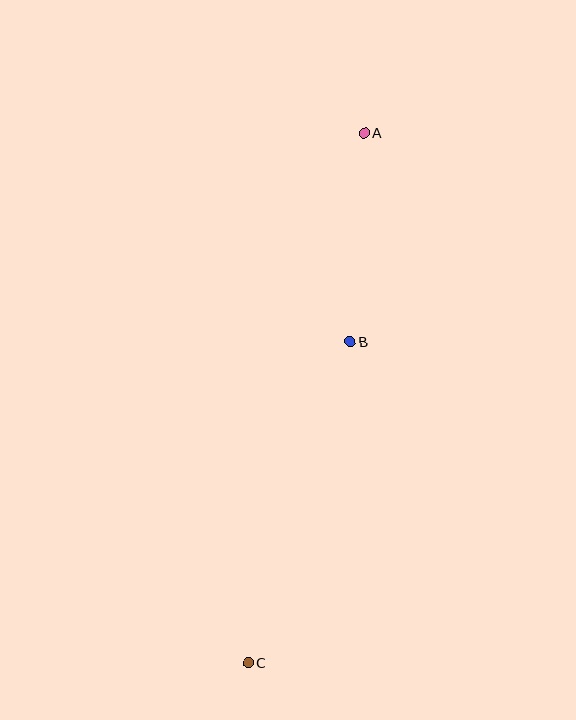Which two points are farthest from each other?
Points A and C are farthest from each other.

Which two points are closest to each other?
Points A and B are closest to each other.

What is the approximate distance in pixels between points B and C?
The distance between B and C is approximately 337 pixels.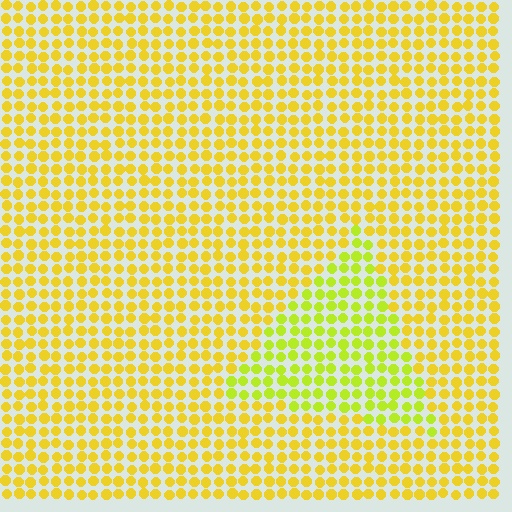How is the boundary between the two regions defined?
The boundary is defined purely by a slight shift in hue (about 26 degrees). Spacing, size, and orientation are identical on both sides.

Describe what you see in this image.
The image is filled with small yellow elements in a uniform arrangement. A triangle-shaped region is visible where the elements are tinted to a slightly different hue, forming a subtle color boundary.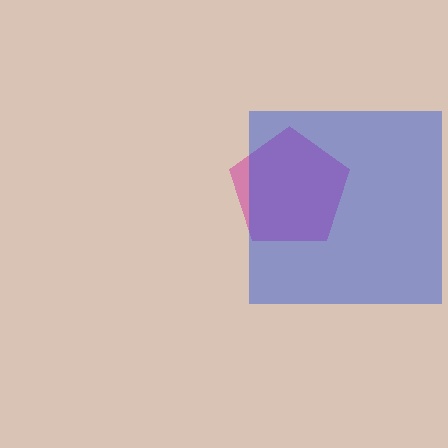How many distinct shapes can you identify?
There are 2 distinct shapes: a magenta pentagon, a blue square.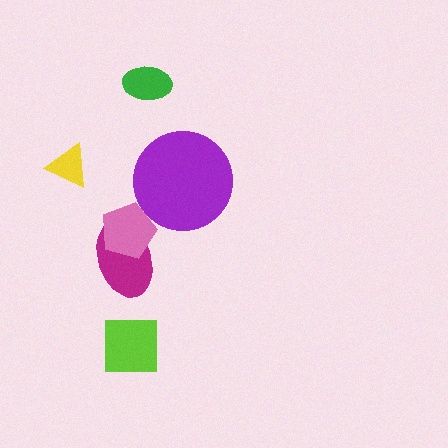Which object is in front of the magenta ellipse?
The pink pentagon is in front of the magenta ellipse.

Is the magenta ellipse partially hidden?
Yes, it is partially covered by another shape.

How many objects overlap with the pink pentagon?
1 object overlaps with the pink pentagon.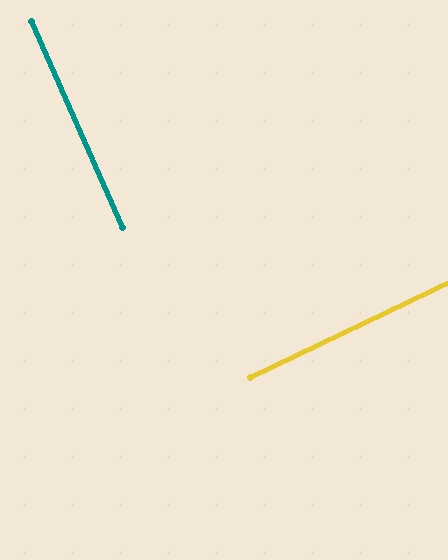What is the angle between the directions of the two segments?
Approximately 88 degrees.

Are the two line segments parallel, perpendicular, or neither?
Perpendicular — they meet at approximately 88°.